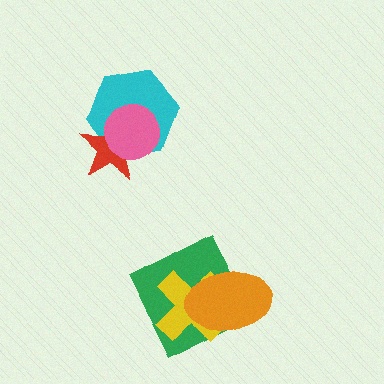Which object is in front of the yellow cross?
The orange ellipse is in front of the yellow cross.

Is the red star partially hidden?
Yes, it is partially covered by another shape.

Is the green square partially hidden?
Yes, it is partially covered by another shape.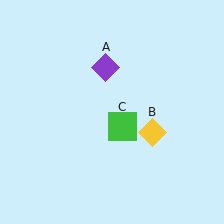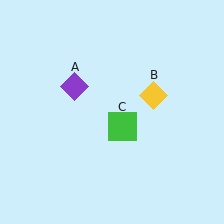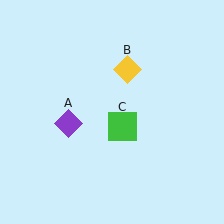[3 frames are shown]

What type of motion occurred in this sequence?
The purple diamond (object A), yellow diamond (object B) rotated counterclockwise around the center of the scene.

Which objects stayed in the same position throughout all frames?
Green square (object C) remained stationary.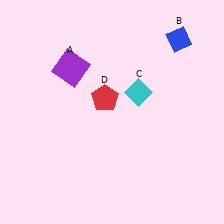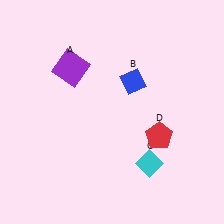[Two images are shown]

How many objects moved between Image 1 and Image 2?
3 objects moved between the two images.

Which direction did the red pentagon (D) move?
The red pentagon (D) moved right.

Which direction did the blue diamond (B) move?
The blue diamond (B) moved left.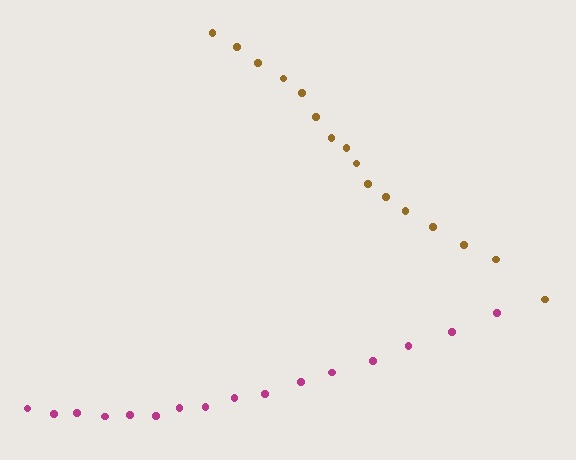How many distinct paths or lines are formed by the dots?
There are 2 distinct paths.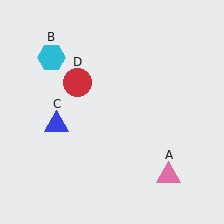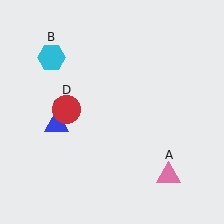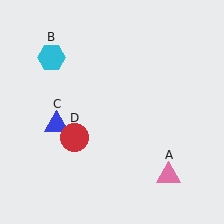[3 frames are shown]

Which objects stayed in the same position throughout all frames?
Pink triangle (object A) and cyan hexagon (object B) and blue triangle (object C) remained stationary.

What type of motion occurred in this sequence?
The red circle (object D) rotated counterclockwise around the center of the scene.